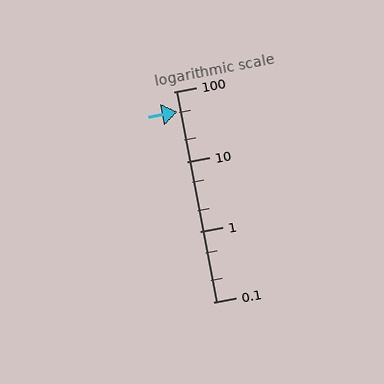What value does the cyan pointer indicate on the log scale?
The pointer indicates approximately 52.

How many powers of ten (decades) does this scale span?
The scale spans 3 decades, from 0.1 to 100.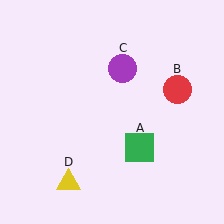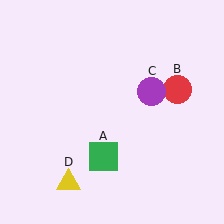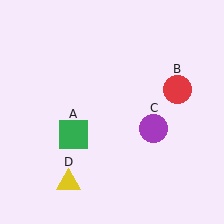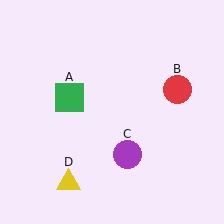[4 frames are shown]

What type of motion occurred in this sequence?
The green square (object A), purple circle (object C) rotated clockwise around the center of the scene.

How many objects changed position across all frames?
2 objects changed position: green square (object A), purple circle (object C).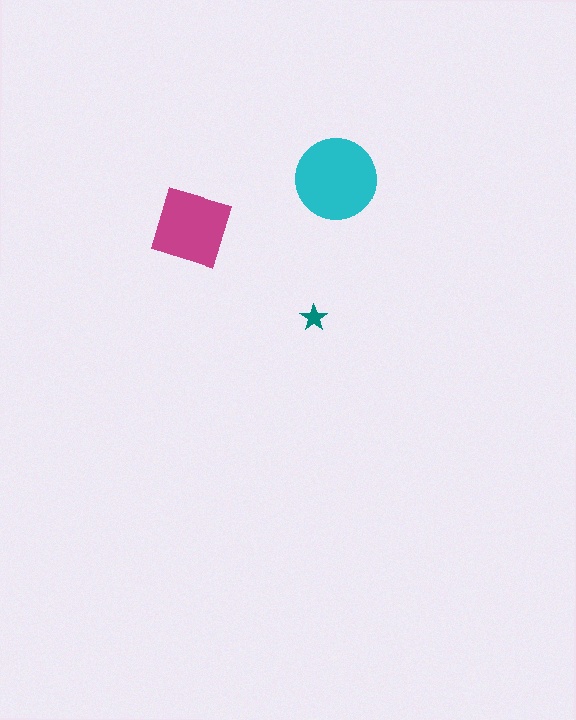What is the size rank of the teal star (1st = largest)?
3rd.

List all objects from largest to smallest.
The cyan circle, the magenta diamond, the teal star.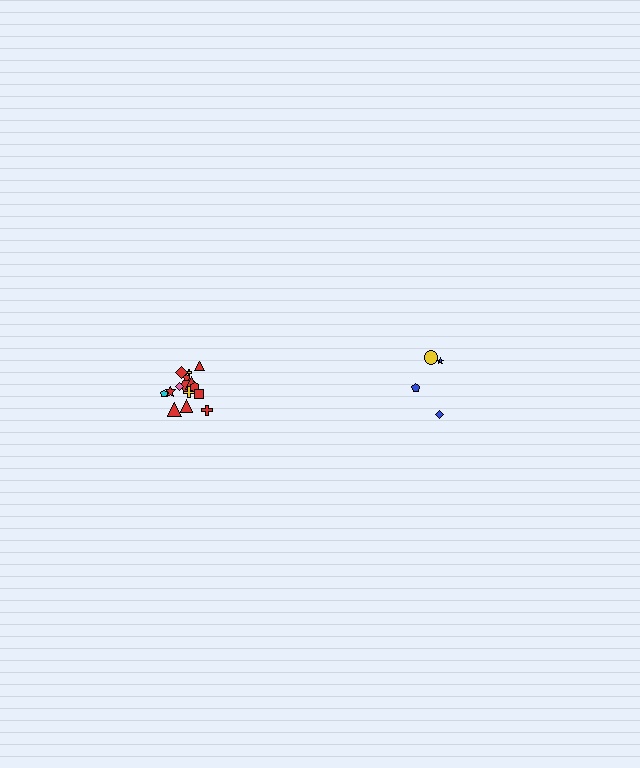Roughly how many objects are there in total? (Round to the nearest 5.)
Roughly 20 objects in total.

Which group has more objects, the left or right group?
The left group.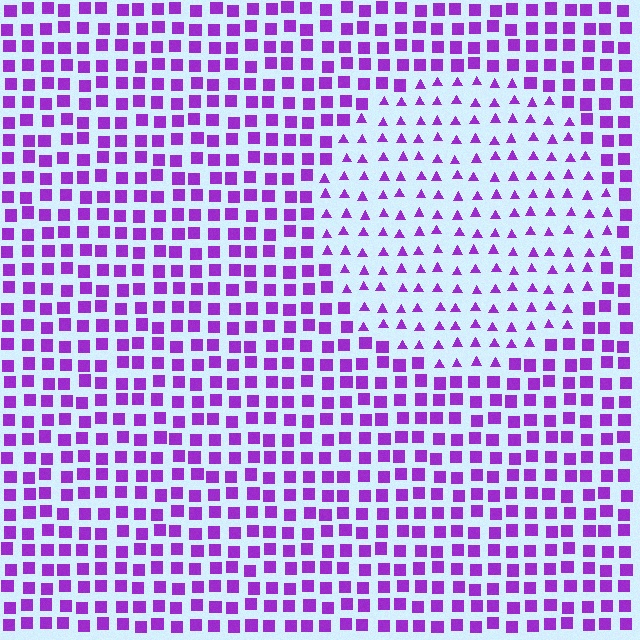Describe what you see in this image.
The image is filled with small purple elements arranged in a uniform grid. A circle-shaped region contains triangles, while the surrounding area contains squares. The boundary is defined purely by the change in element shape.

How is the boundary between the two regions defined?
The boundary is defined by a change in element shape: triangles inside vs. squares outside. All elements share the same color and spacing.